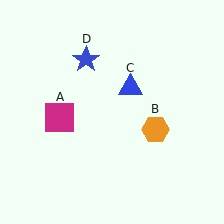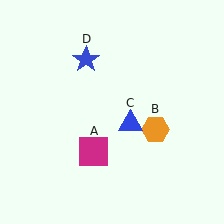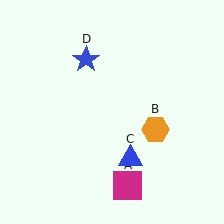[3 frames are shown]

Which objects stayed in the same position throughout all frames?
Orange hexagon (object B) and blue star (object D) remained stationary.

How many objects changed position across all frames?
2 objects changed position: magenta square (object A), blue triangle (object C).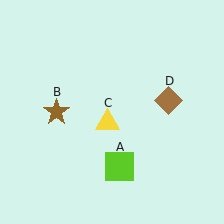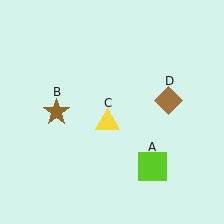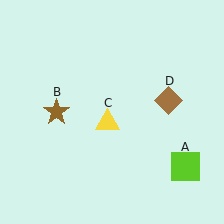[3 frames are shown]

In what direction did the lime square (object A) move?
The lime square (object A) moved right.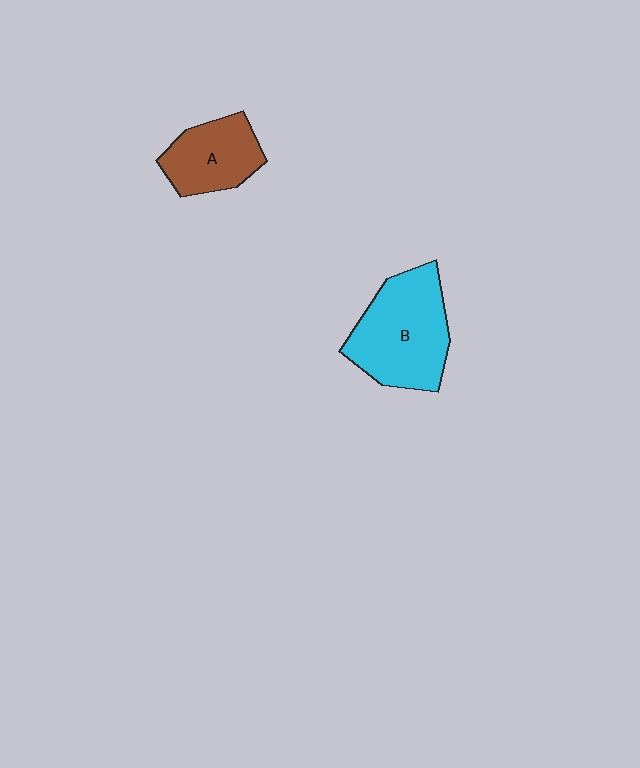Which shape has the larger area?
Shape B (cyan).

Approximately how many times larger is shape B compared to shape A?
Approximately 1.6 times.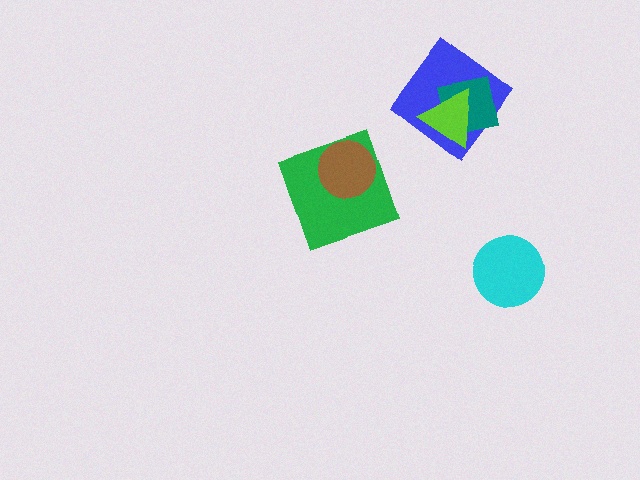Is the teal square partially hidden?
Yes, it is partially covered by another shape.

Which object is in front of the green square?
The brown circle is in front of the green square.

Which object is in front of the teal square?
The lime triangle is in front of the teal square.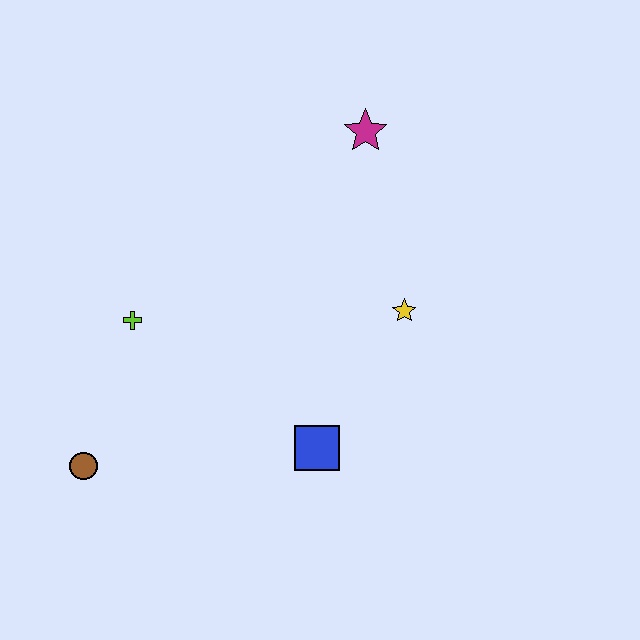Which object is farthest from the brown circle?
The magenta star is farthest from the brown circle.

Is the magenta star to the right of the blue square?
Yes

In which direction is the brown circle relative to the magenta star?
The brown circle is below the magenta star.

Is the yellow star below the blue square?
No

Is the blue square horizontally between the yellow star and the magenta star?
No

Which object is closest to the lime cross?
The brown circle is closest to the lime cross.